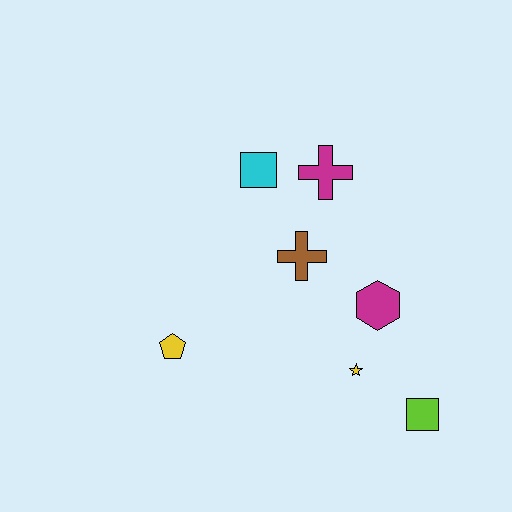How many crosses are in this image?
There are 2 crosses.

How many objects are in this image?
There are 7 objects.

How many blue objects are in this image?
There are no blue objects.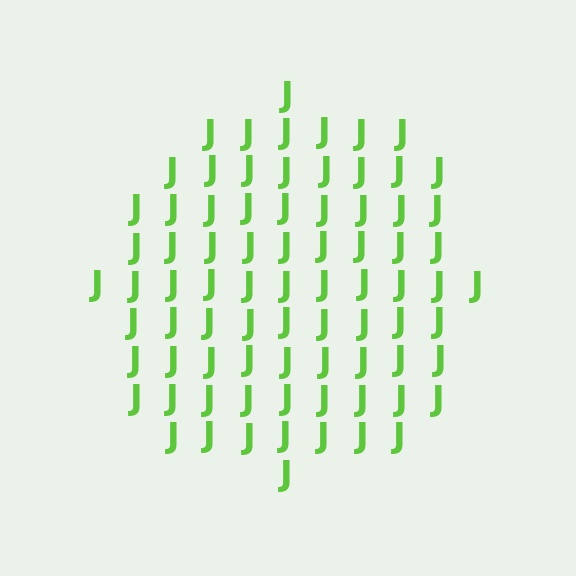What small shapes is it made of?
It is made of small letter J's.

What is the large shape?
The large shape is a circle.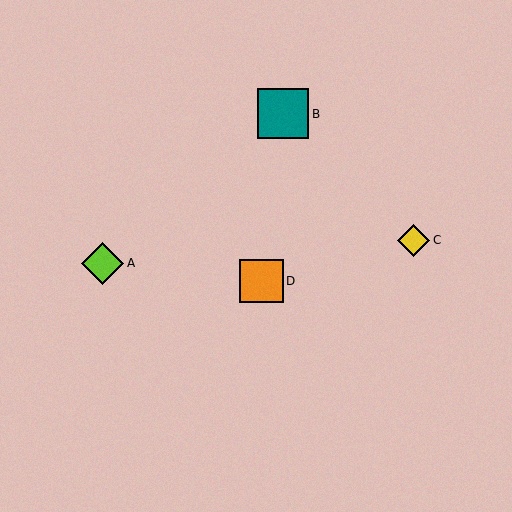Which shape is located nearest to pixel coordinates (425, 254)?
The yellow diamond (labeled C) at (414, 240) is nearest to that location.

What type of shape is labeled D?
Shape D is an orange square.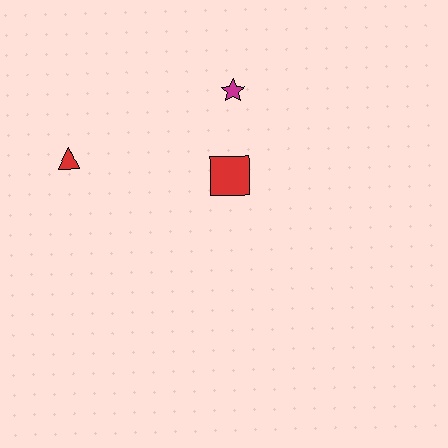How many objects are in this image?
There are 3 objects.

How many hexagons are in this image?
There are no hexagons.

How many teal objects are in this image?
There are no teal objects.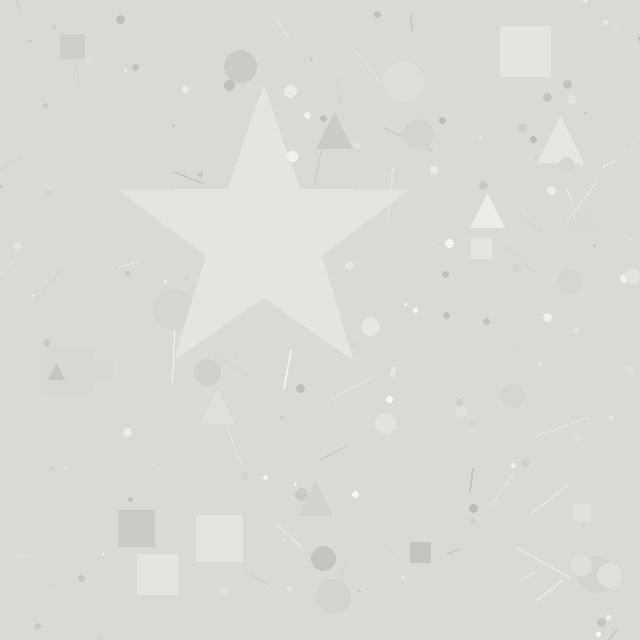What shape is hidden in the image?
A star is hidden in the image.